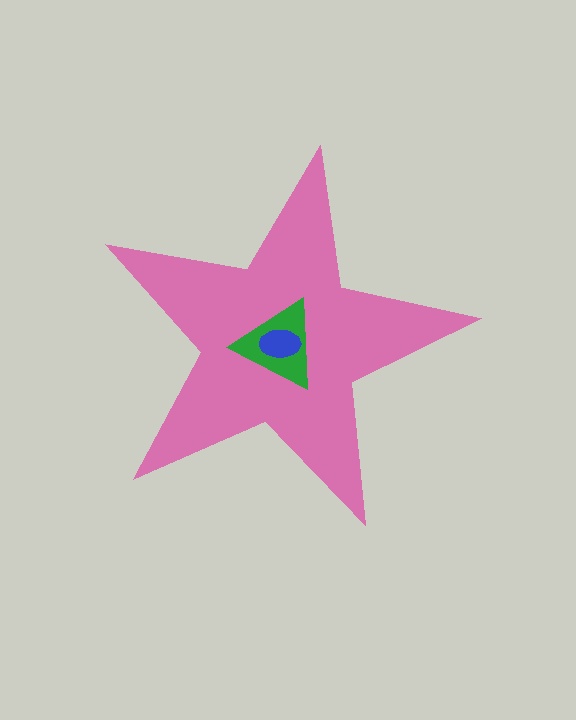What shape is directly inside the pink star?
The green triangle.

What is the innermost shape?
The blue ellipse.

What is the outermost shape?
The pink star.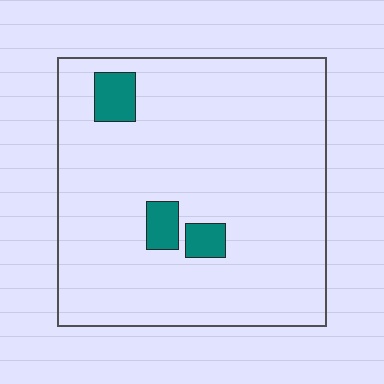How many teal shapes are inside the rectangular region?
3.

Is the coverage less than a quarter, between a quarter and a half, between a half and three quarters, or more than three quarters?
Less than a quarter.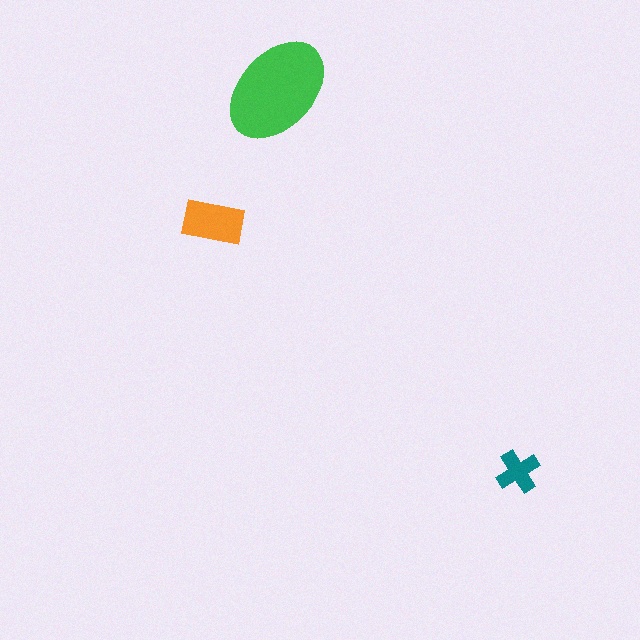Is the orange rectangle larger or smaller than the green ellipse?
Smaller.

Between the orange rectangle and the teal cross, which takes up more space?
The orange rectangle.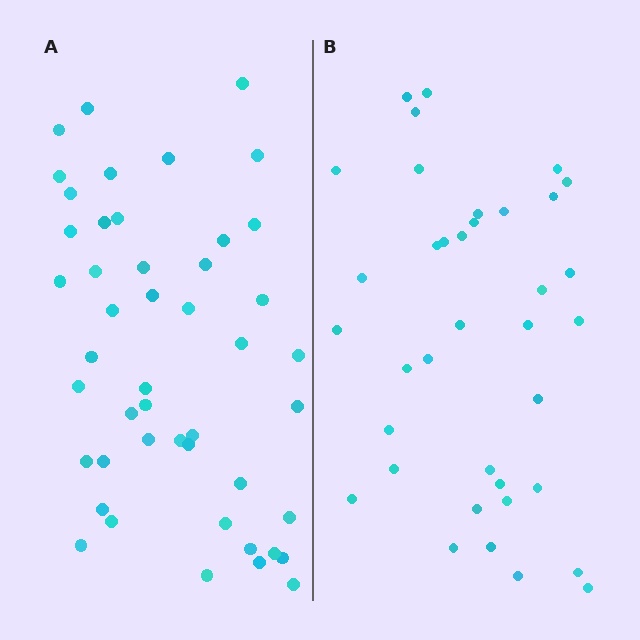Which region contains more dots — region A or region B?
Region A (the left region) has more dots.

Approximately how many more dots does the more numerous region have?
Region A has roughly 10 or so more dots than region B.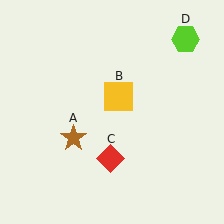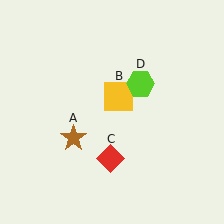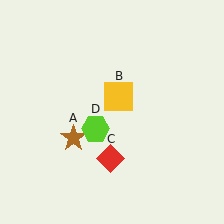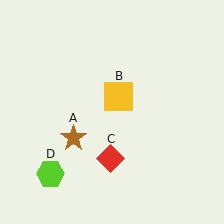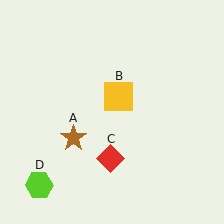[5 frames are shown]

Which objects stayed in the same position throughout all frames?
Brown star (object A) and yellow square (object B) and red diamond (object C) remained stationary.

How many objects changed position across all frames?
1 object changed position: lime hexagon (object D).